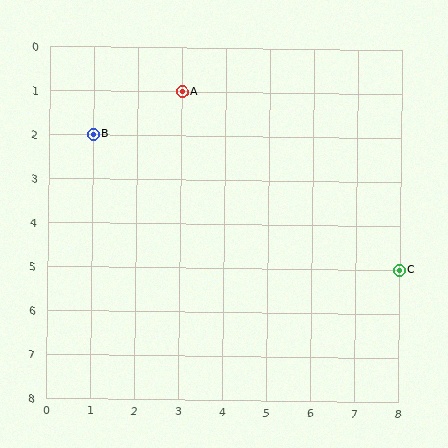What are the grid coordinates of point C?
Point C is at grid coordinates (8, 5).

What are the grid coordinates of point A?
Point A is at grid coordinates (3, 1).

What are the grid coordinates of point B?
Point B is at grid coordinates (1, 2).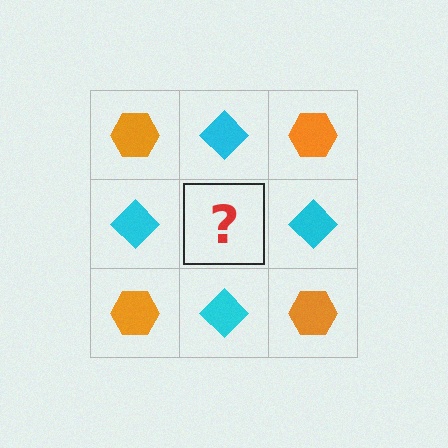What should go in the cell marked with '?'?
The missing cell should contain an orange hexagon.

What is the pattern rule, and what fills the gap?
The rule is that it alternates orange hexagon and cyan diamond in a checkerboard pattern. The gap should be filled with an orange hexagon.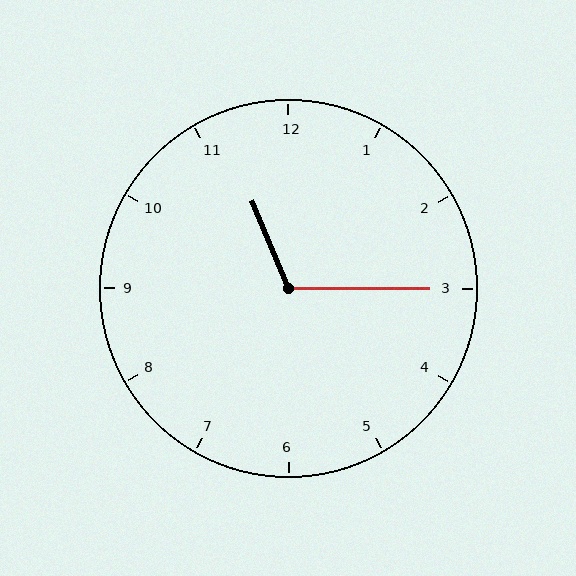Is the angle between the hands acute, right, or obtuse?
It is obtuse.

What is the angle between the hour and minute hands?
Approximately 112 degrees.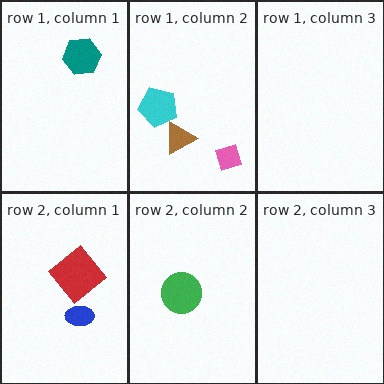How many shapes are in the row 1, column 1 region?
1.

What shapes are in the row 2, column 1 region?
The blue ellipse, the red diamond.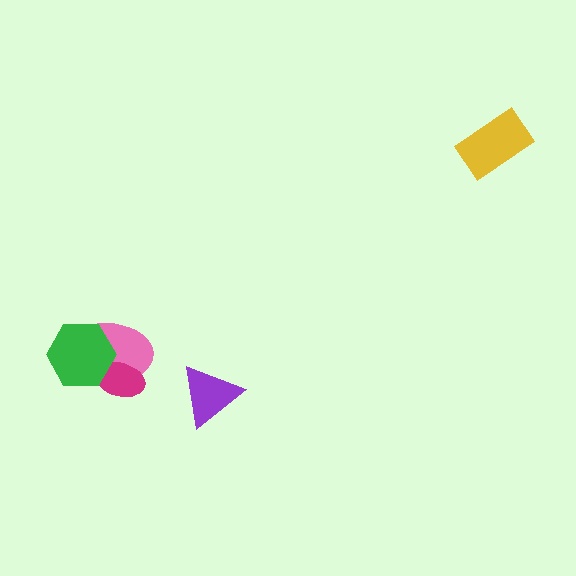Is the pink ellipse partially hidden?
Yes, it is partially covered by another shape.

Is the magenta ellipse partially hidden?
Yes, it is partially covered by another shape.